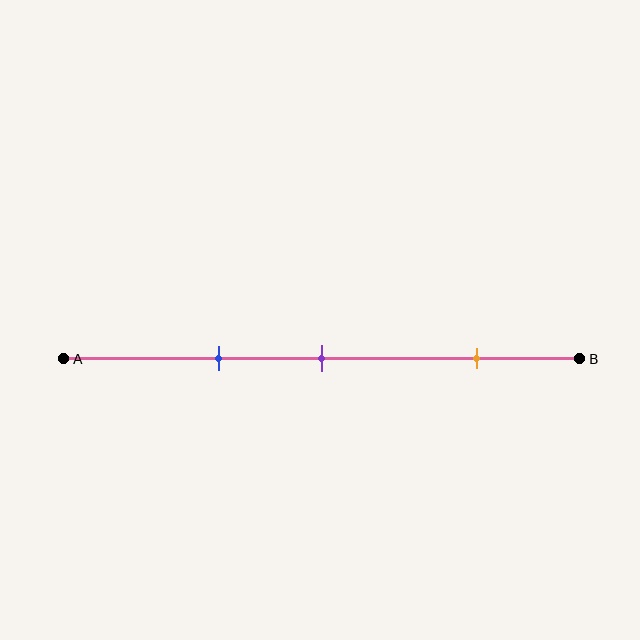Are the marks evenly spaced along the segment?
No, the marks are not evenly spaced.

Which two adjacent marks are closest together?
The blue and purple marks are the closest adjacent pair.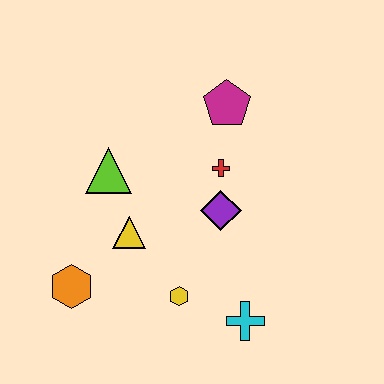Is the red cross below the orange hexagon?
No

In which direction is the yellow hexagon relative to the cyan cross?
The yellow hexagon is to the left of the cyan cross.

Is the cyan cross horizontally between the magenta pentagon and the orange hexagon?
No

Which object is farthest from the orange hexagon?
The magenta pentagon is farthest from the orange hexagon.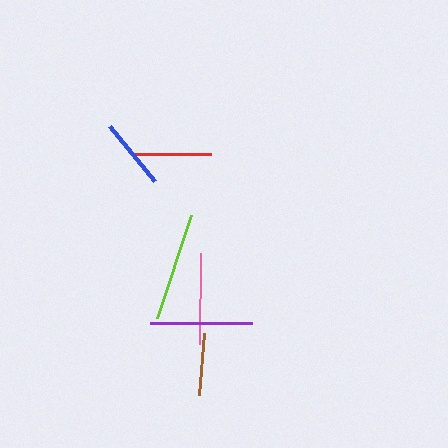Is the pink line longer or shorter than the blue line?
The pink line is longer than the blue line.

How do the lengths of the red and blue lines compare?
The red and blue lines are approximately the same length.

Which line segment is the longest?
The lime line is the longest at approximately 108 pixels.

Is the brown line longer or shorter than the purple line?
The purple line is longer than the brown line.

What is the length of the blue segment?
The blue segment is approximately 71 pixels long.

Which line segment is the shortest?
The brown line is the shortest at approximately 62 pixels.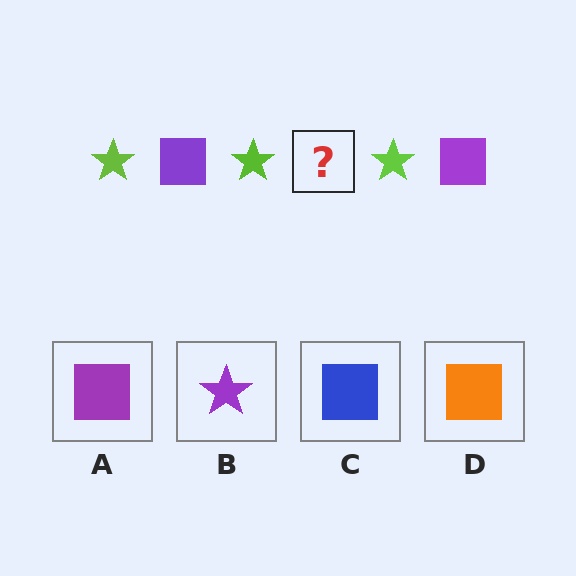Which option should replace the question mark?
Option A.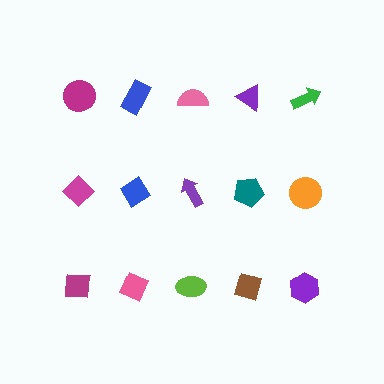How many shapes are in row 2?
5 shapes.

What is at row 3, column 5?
A purple hexagon.